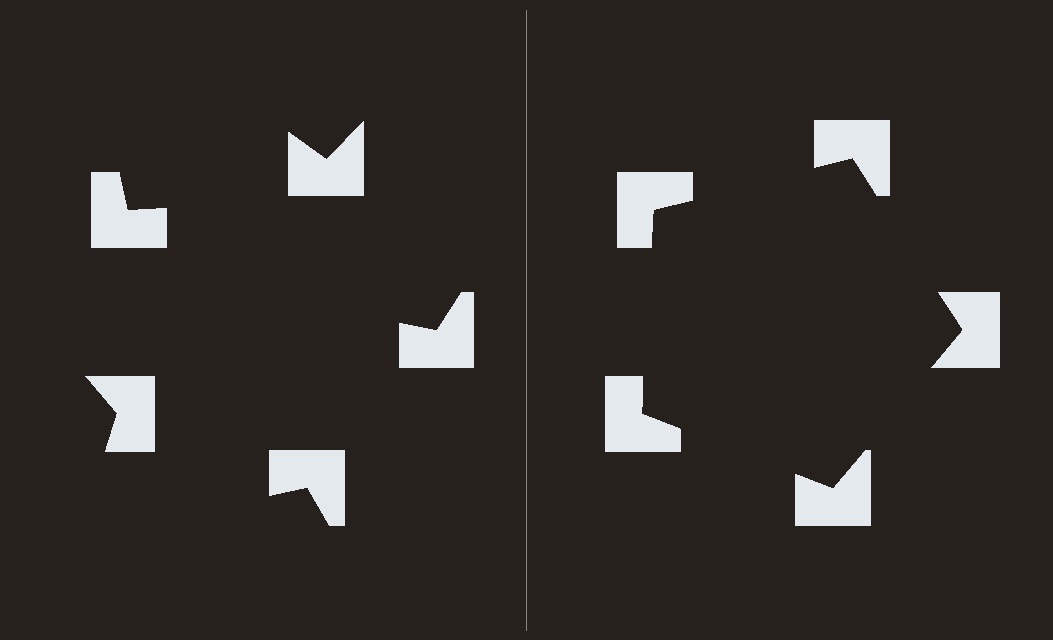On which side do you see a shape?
An illusory pentagon appears on the right side. On the left side the wedge cuts are rotated, so no coherent shape forms.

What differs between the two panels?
The notched squares are positioned identically on both sides; only the wedge orientations differ. On the right they align to a pentagon; on the left they are misaligned.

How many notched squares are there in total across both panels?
10 — 5 on each side.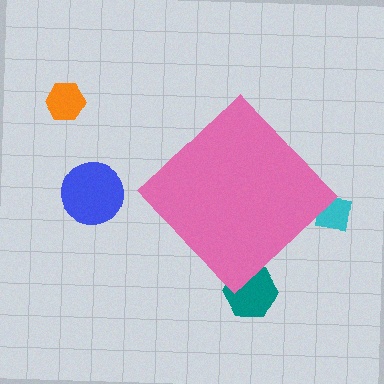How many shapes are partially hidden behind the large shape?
2 shapes are partially hidden.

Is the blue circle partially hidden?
No, the blue circle is fully visible.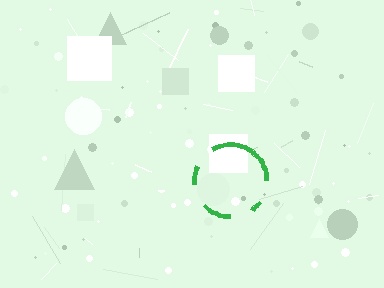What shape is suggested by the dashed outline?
The dashed outline suggests a circle.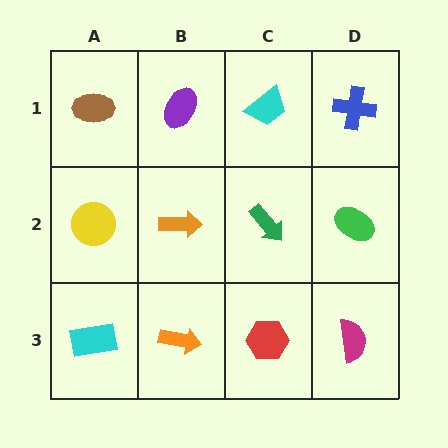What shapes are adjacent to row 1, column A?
A yellow circle (row 2, column A), a purple ellipse (row 1, column B).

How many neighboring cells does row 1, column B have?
3.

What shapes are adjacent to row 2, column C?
A cyan trapezoid (row 1, column C), a red hexagon (row 3, column C), an orange arrow (row 2, column B), a green ellipse (row 2, column D).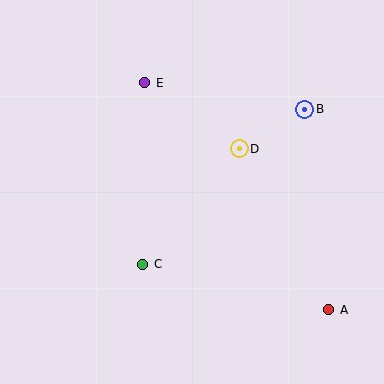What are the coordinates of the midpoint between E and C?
The midpoint between E and C is at (144, 174).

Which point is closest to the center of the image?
Point D at (239, 149) is closest to the center.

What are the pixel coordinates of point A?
Point A is at (329, 310).